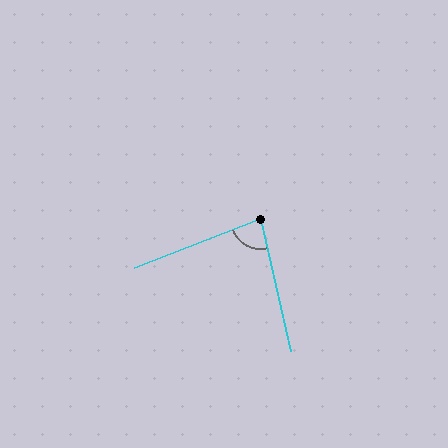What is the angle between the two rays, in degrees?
Approximately 81 degrees.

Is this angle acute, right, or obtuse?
It is acute.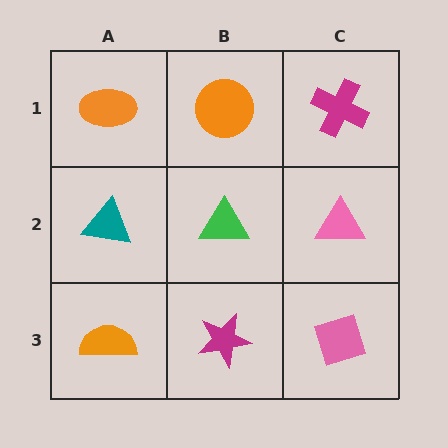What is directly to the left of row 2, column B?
A teal triangle.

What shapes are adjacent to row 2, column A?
An orange ellipse (row 1, column A), an orange semicircle (row 3, column A), a green triangle (row 2, column B).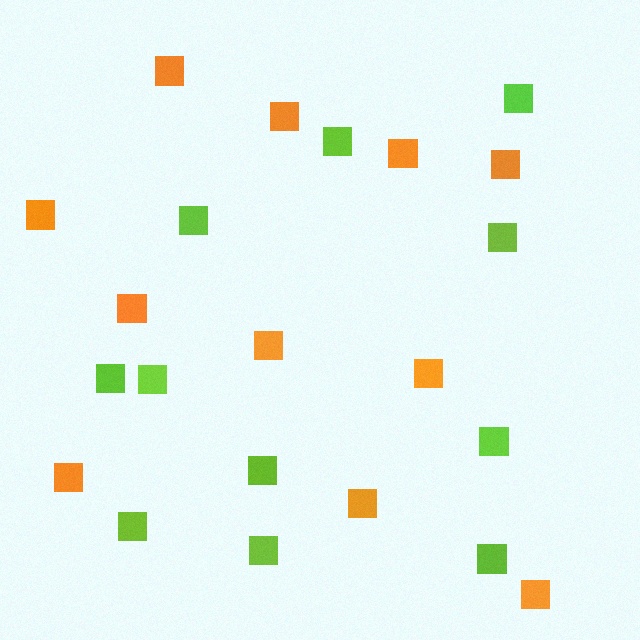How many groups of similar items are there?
There are 2 groups: one group of lime squares (11) and one group of orange squares (11).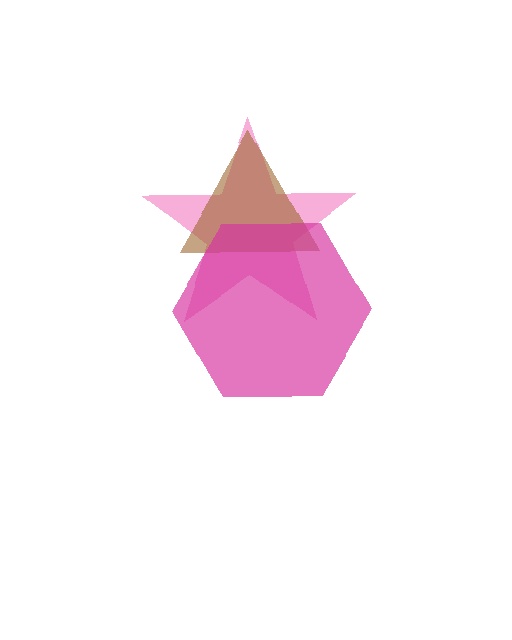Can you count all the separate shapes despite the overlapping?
Yes, there are 3 separate shapes.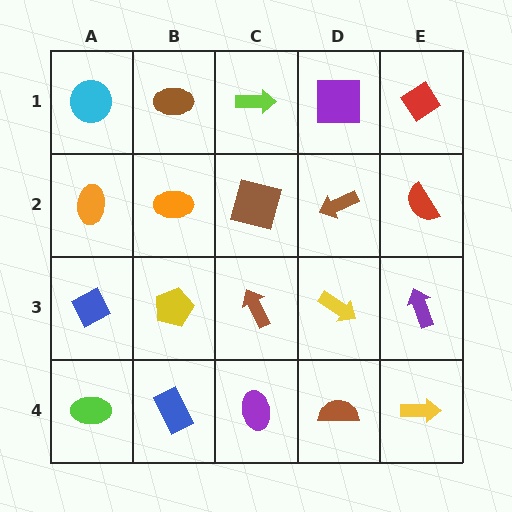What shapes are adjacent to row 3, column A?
An orange ellipse (row 2, column A), a lime ellipse (row 4, column A), a yellow pentagon (row 3, column B).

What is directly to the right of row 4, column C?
A brown semicircle.